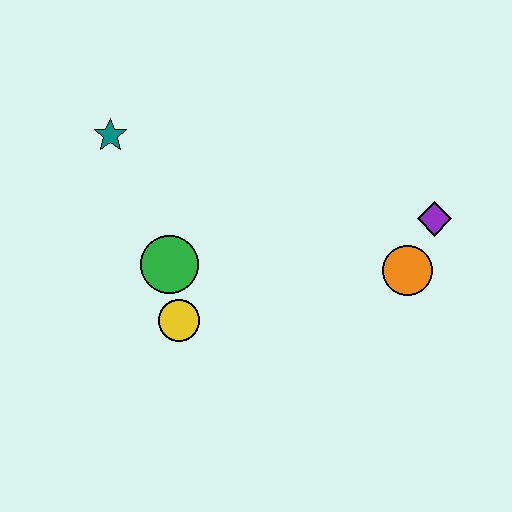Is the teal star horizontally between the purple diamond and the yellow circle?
No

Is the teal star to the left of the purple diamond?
Yes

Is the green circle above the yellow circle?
Yes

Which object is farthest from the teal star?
The purple diamond is farthest from the teal star.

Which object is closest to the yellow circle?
The green circle is closest to the yellow circle.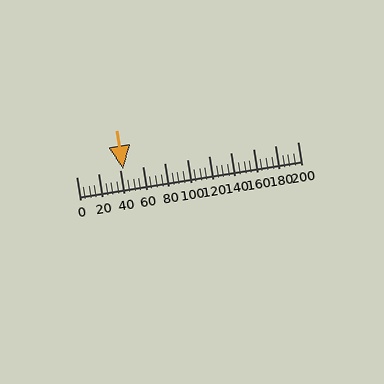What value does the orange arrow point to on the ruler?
The orange arrow points to approximately 43.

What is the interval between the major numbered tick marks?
The major tick marks are spaced 20 units apart.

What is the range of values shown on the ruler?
The ruler shows values from 0 to 200.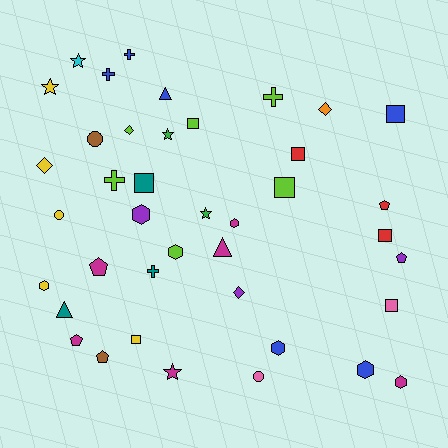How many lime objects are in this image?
There are 6 lime objects.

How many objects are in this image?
There are 40 objects.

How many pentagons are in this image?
There are 5 pentagons.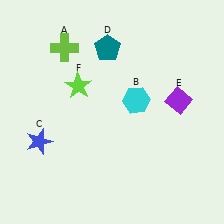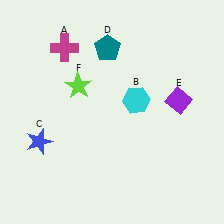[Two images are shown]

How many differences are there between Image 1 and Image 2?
There is 1 difference between the two images.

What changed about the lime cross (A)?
In Image 1, A is lime. In Image 2, it changed to magenta.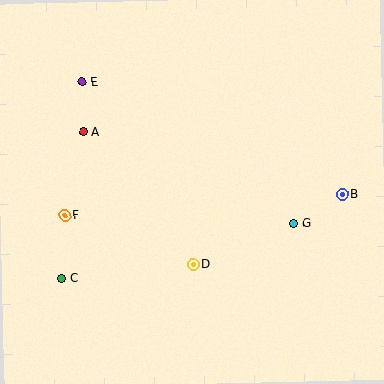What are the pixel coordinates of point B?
Point B is at (342, 195).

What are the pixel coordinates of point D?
Point D is at (193, 264).